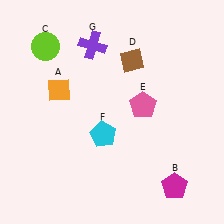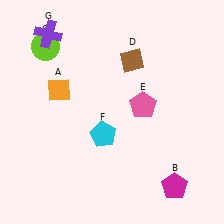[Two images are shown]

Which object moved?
The purple cross (G) moved left.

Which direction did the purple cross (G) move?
The purple cross (G) moved left.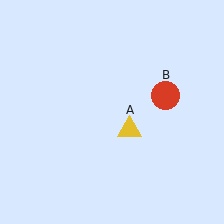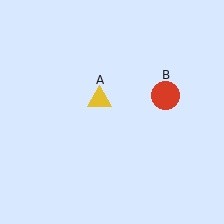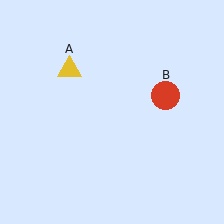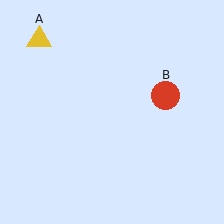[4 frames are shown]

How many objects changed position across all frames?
1 object changed position: yellow triangle (object A).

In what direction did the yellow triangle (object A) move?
The yellow triangle (object A) moved up and to the left.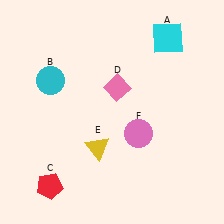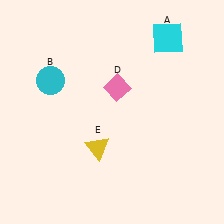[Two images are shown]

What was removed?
The red pentagon (C), the pink circle (F) were removed in Image 2.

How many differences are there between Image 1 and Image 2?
There are 2 differences between the two images.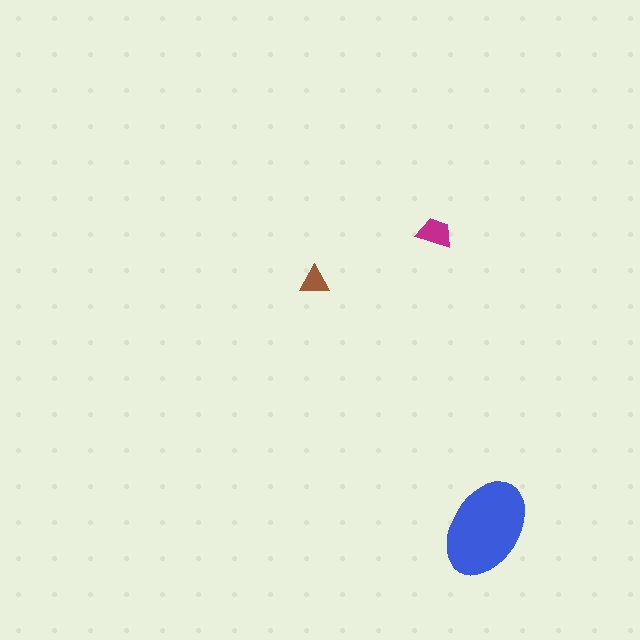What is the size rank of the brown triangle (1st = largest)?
3rd.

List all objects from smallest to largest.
The brown triangle, the magenta trapezoid, the blue ellipse.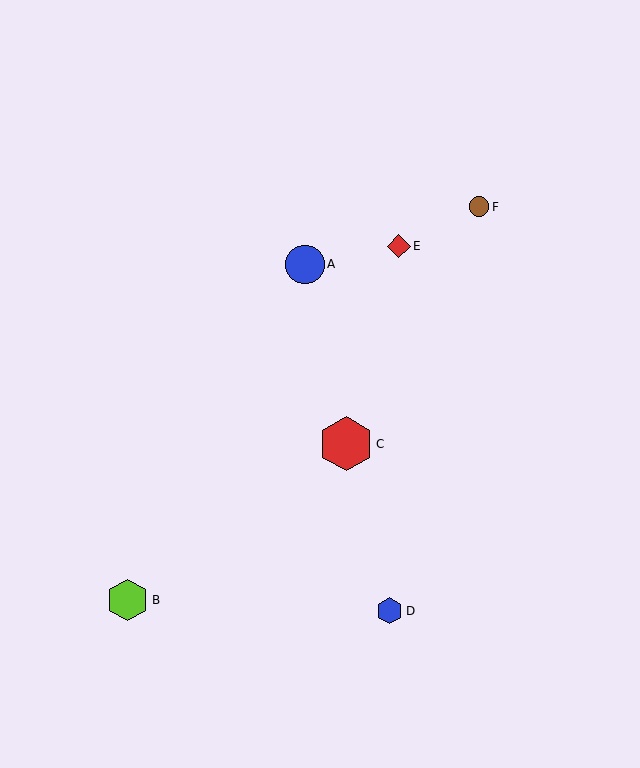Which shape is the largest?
The red hexagon (labeled C) is the largest.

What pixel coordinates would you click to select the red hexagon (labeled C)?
Click at (346, 444) to select the red hexagon C.